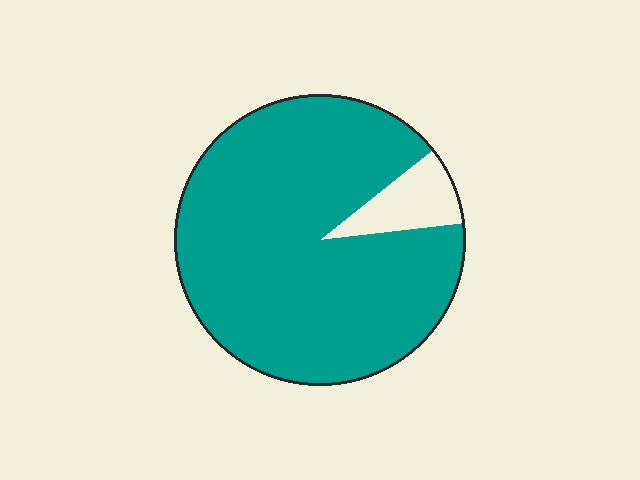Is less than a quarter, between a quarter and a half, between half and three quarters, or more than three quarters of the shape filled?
More than three quarters.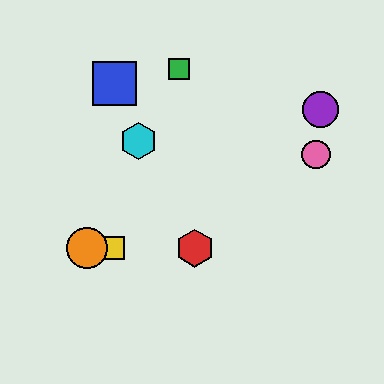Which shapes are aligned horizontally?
The red hexagon, the yellow square, the orange circle are aligned horizontally.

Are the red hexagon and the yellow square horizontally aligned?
Yes, both are at y≈248.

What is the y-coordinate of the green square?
The green square is at y≈69.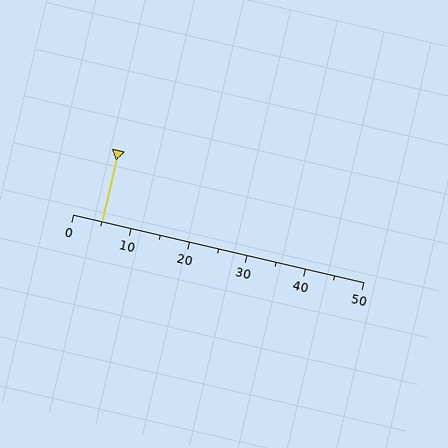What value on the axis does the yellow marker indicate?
The marker indicates approximately 5.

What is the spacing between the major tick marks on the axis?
The major ticks are spaced 10 apart.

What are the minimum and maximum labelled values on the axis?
The axis runs from 0 to 50.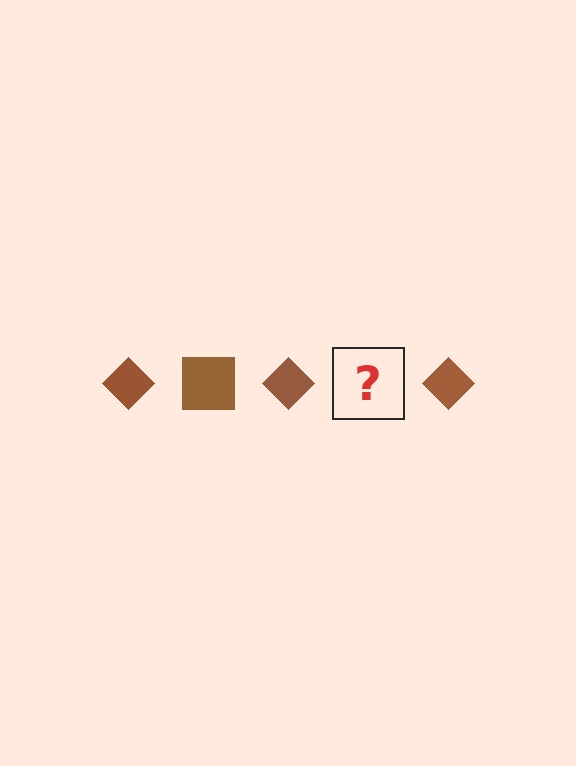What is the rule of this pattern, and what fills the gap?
The rule is that the pattern cycles through diamond, square shapes in brown. The gap should be filled with a brown square.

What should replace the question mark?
The question mark should be replaced with a brown square.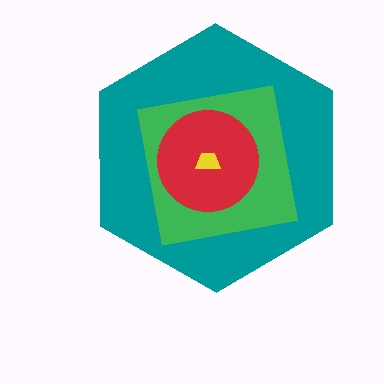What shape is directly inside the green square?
The red circle.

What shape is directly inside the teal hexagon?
The green square.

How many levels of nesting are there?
4.